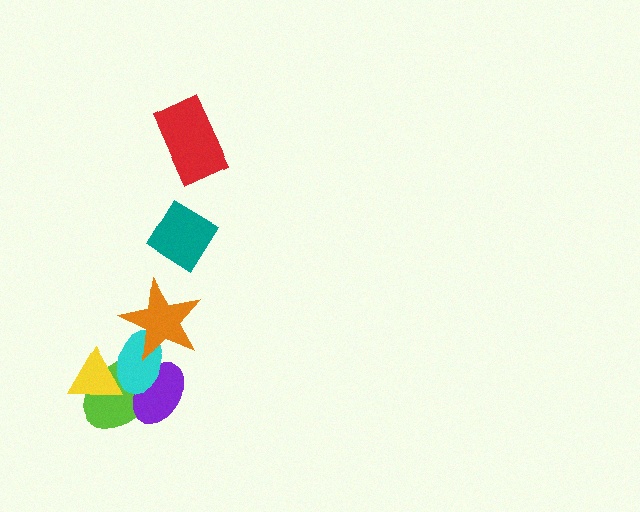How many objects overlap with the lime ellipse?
3 objects overlap with the lime ellipse.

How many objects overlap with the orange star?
1 object overlaps with the orange star.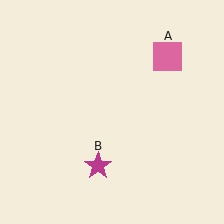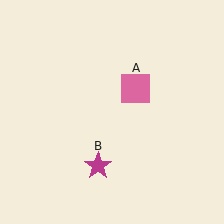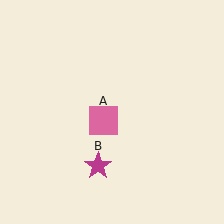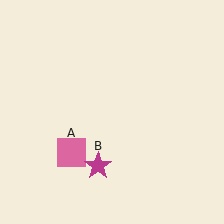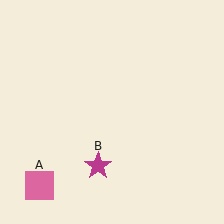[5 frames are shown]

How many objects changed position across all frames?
1 object changed position: pink square (object A).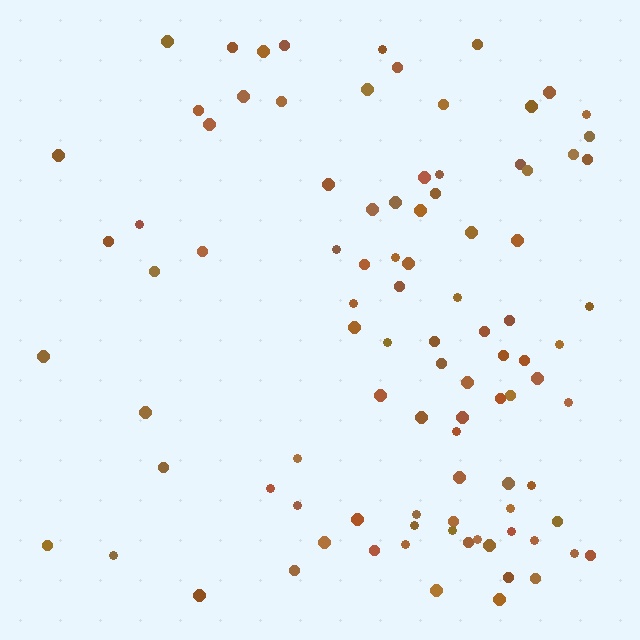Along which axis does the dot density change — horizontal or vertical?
Horizontal.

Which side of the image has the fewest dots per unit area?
The left.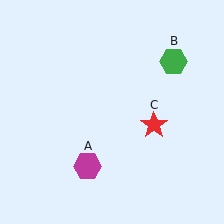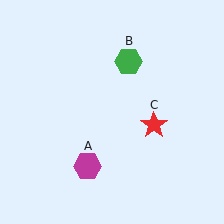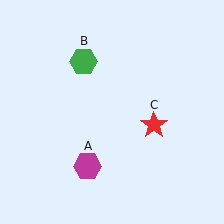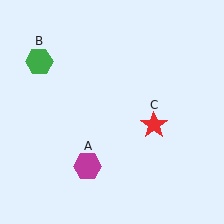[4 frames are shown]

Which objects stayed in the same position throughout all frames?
Magenta hexagon (object A) and red star (object C) remained stationary.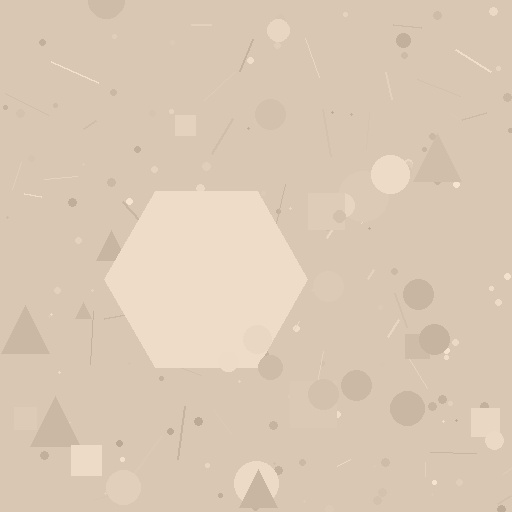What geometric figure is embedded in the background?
A hexagon is embedded in the background.